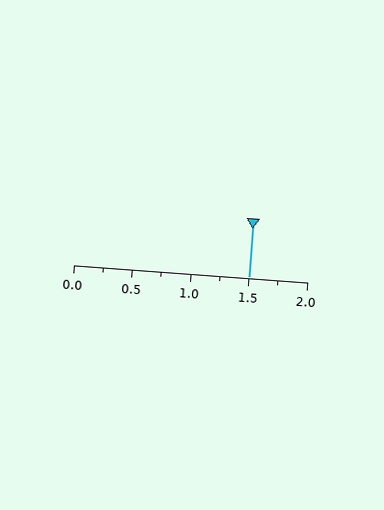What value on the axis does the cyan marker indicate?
The marker indicates approximately 1.5.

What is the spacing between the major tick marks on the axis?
The major ticks are spaced 0.5 apart.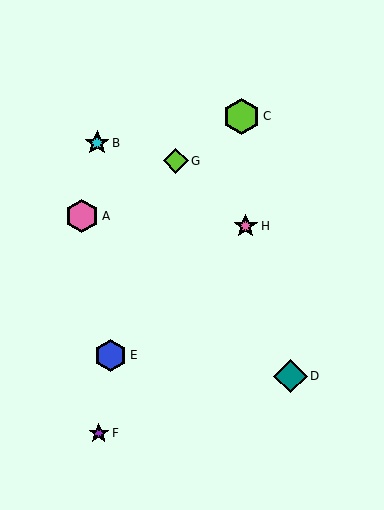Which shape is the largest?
The lime hexagon (labeled C) is the largest.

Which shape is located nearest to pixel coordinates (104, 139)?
The cyan star (labeled B) at (97, 143) is nearest to that location.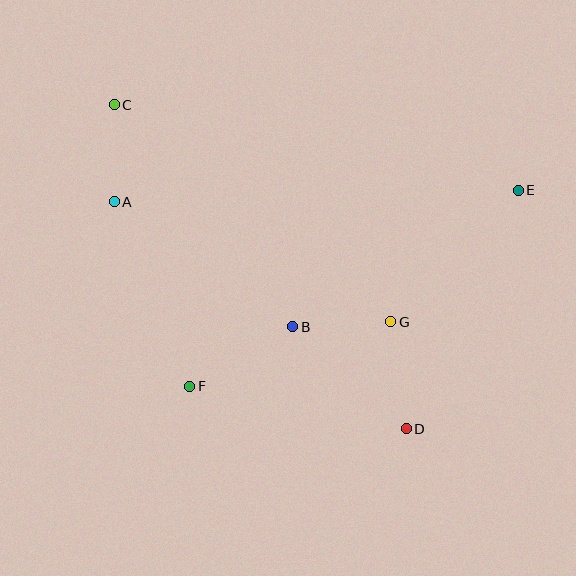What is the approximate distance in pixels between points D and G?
The distance between D and G is approximately 108 pixels.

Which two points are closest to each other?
Points A and C are closest to each other.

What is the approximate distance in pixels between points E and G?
The distance between E and G is approximately 183 pixels.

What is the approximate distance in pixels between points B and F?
The distance between B and F is approximately 119 pixels.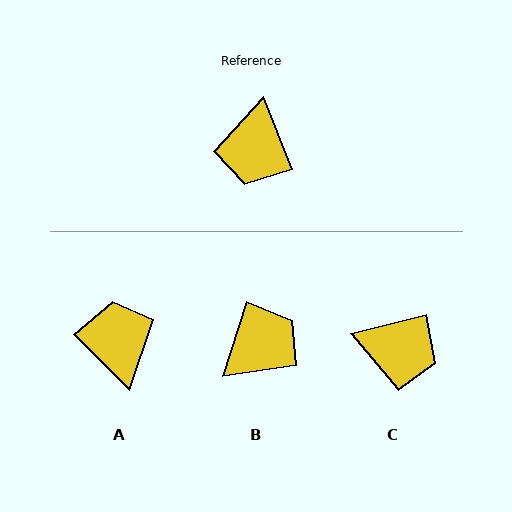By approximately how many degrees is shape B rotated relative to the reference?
Approximately 140 degrees counter-clockwise.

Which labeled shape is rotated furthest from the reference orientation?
A, about 157 degrees away.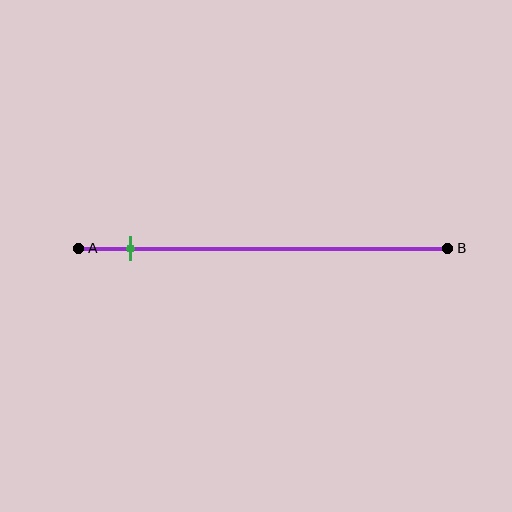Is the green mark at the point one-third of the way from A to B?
No, the mark is at about 15% from A, not at the 33% one-third point.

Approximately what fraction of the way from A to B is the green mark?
The green mark is approximately 15% of the way from A to B.